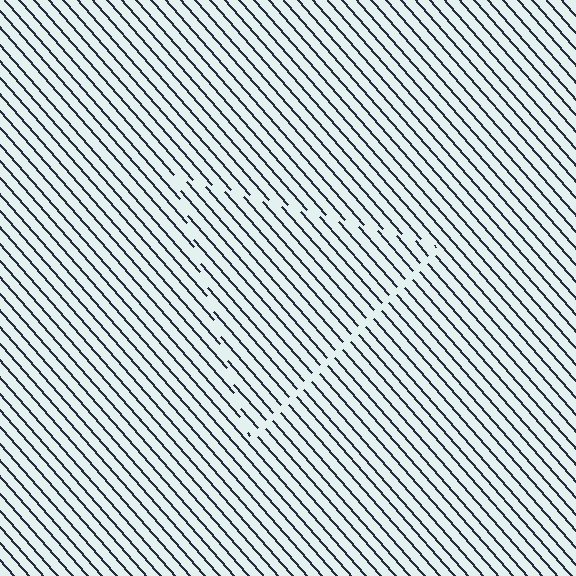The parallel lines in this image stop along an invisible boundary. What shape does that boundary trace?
An illusory triangle. The interior of the shape contains the same grating, shifted by half a period — the contour is defined by the phase discontinuity where line-ends from the inner and outer gratings abut.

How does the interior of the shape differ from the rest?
The interior of the shape contains the same grating, shifted by half a period — the contour is defined by the phase discontinuity where line-ends from the inner and outer gratings abut.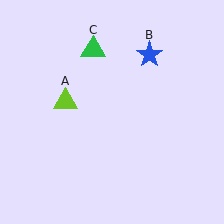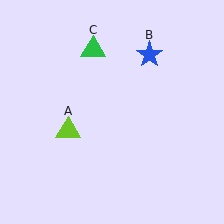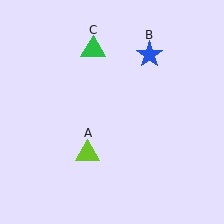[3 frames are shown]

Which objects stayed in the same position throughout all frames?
Blue star (object B) and green triangle (object C) remained stationary.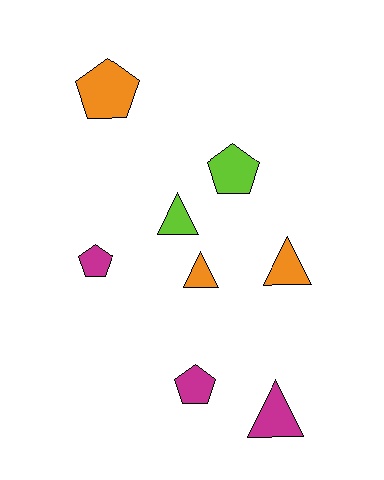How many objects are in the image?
There are 8 objects.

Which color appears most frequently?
Orange, with 3 objects.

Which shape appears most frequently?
Triangle, with 4 objects.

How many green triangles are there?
There are no green triangles.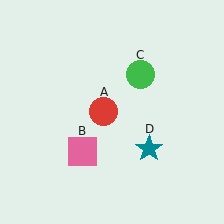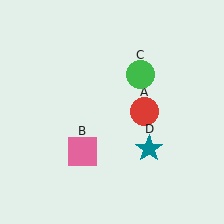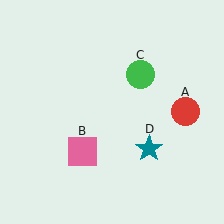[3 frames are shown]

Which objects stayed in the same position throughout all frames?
Pink square (object B) and green circle (object C) and teal star (object D) remained stationary.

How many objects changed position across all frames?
1 object changed position: red circle (object A).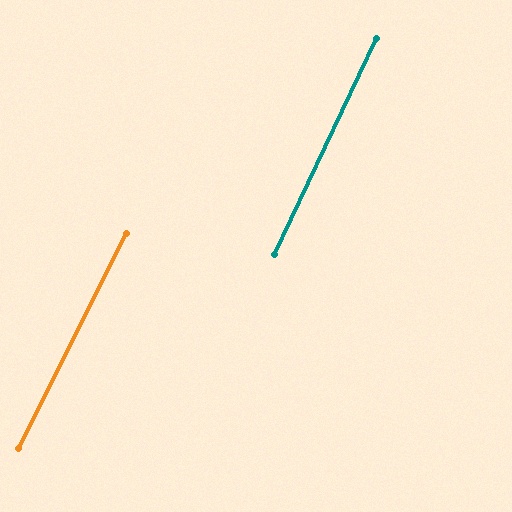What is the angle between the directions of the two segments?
Approximately 1 degree.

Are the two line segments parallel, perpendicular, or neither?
Parallel — their directions differ by only 1.3°.